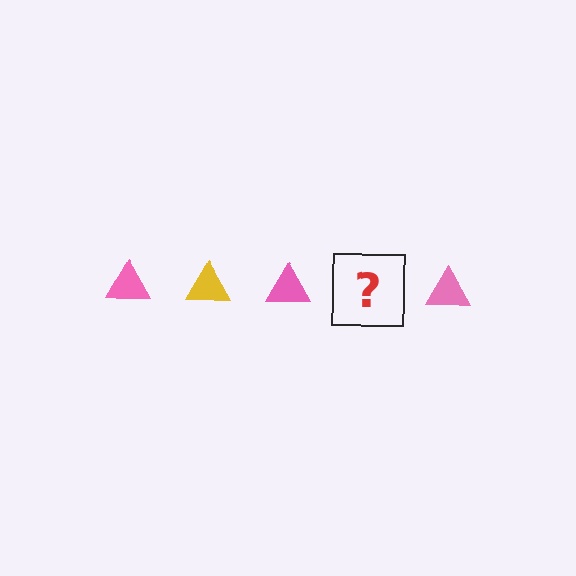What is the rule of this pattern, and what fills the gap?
The rule is that the pattern cycles through pink, yellow triangles. The gap should be filled with a yellow triangle.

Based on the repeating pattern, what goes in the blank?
The blank should be a yellow triangle.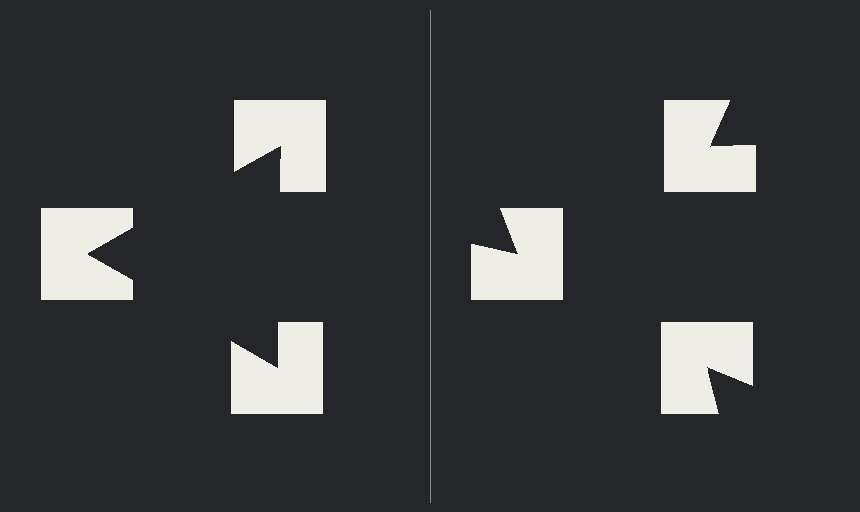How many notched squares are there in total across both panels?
6 — 3 on each side.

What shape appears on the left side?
An illusory triangle.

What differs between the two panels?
The notched squares are positioned identically on both sides; only the wedge orientations differ. On the left they align to a triangle; on the right they are misaligned.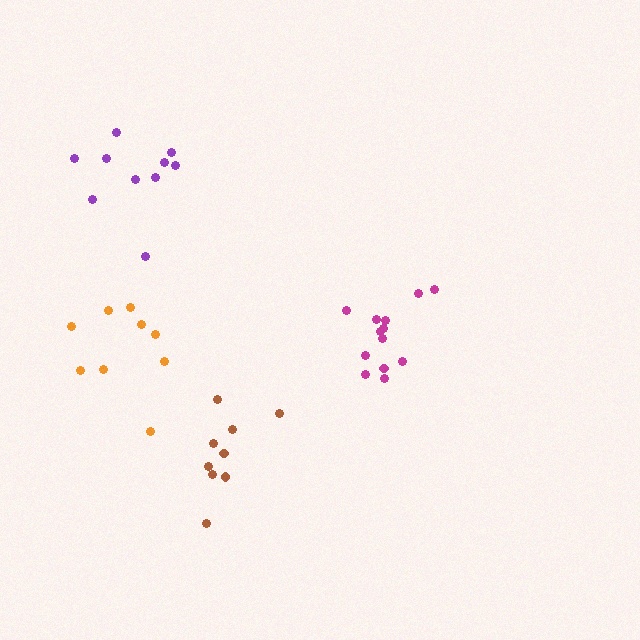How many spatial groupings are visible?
There are 4 spatial groupings.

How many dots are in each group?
Group 1: 13 dots, Group 2: 10 dots, Group 3: 9 dots, Group 4: 9 dots (41 total).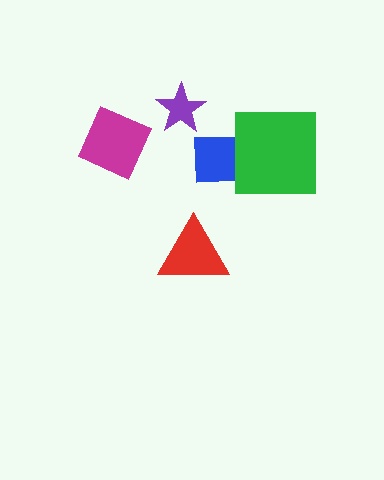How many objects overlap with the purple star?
0 objects overlap with the purple star.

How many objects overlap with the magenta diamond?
0 objects overlap with the magenta diamond.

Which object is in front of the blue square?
The green square is in front of the blue square.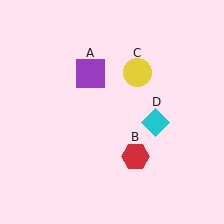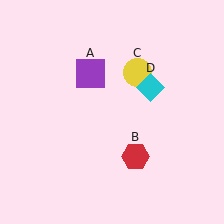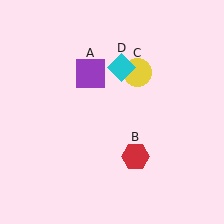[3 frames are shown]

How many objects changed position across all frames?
1 object changed position: cyan diamond (object D).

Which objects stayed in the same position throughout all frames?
Purple square (object A) and red hexagon (object B) and yellow circle (object C) remained stationary.